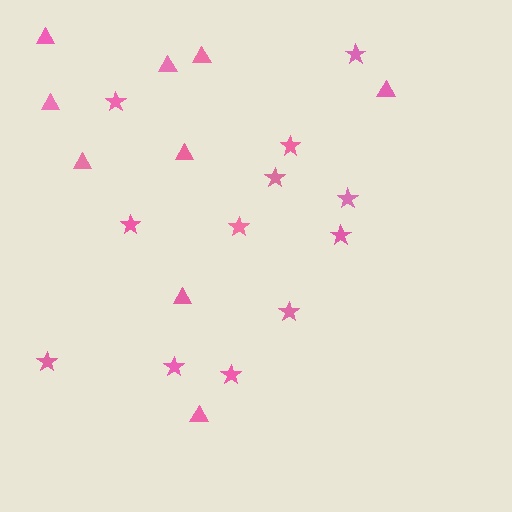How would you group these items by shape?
There are 2 groups: one group of stars (12) and one group of triangles (9).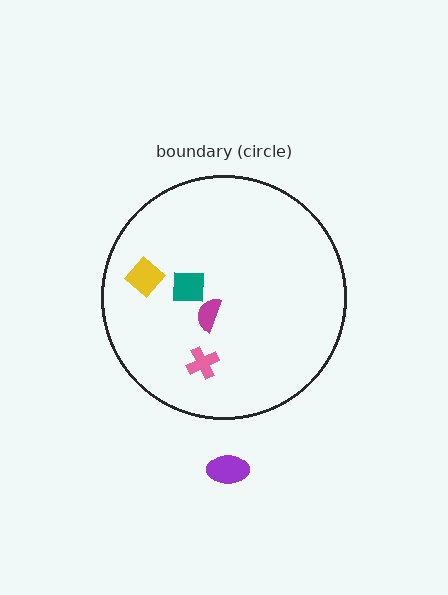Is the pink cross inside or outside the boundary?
Inside.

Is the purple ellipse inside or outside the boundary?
Outside.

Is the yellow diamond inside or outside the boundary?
Inside.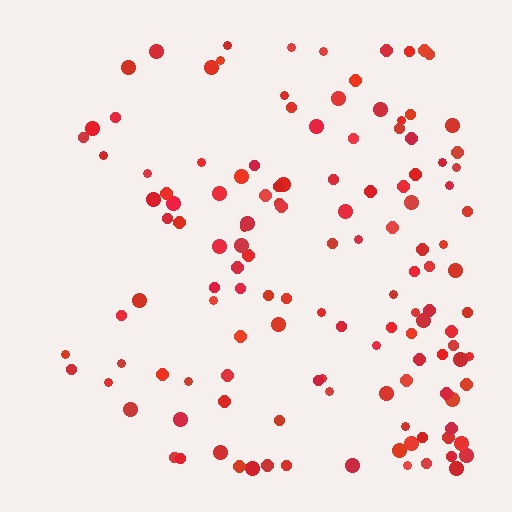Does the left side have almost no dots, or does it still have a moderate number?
Still a moderate number, just noticeably fewer than the right.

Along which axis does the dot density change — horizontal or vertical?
Horizontal.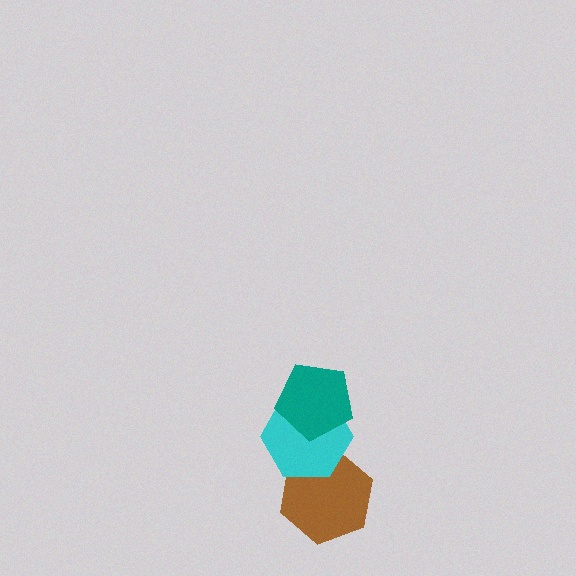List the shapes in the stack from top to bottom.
From top to bottom: the teal pentagon, the cyan hexagon, the brown hexagon.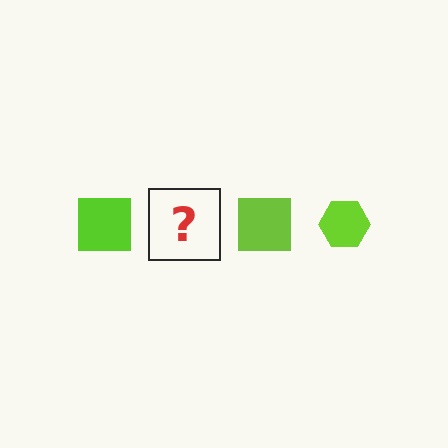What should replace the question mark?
The question mark should be replaced with a lime hexagon.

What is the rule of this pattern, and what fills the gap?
The rule is that the pattern cycles through square, hexagon shapes in lime. The gap should be filled with a lime hexagon.